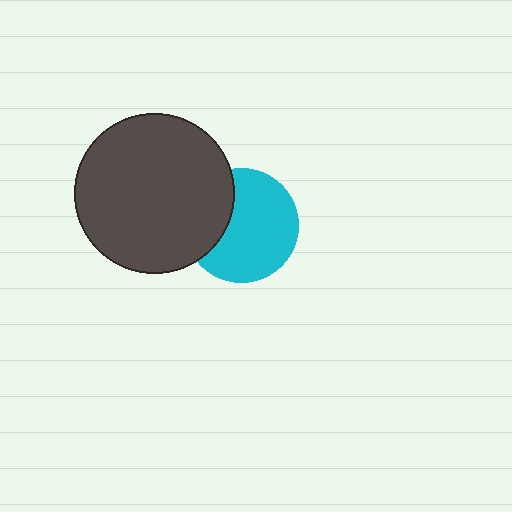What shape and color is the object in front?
The object in front is a dark gray circle.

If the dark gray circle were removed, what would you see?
You would see the complete cyan circle.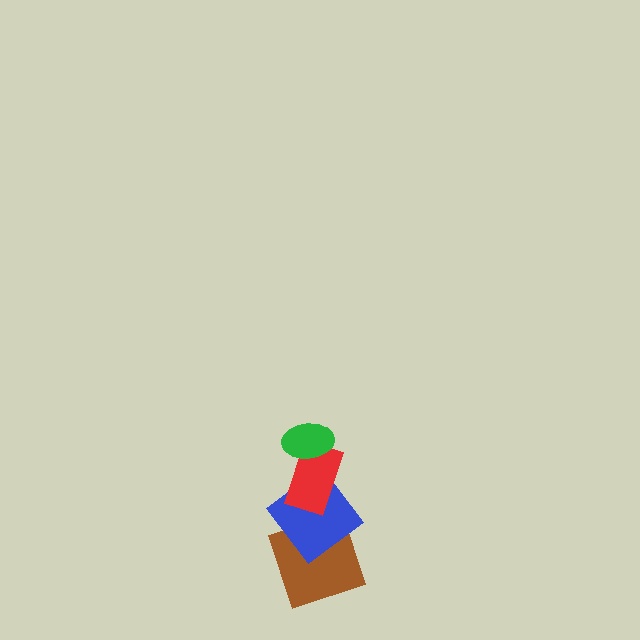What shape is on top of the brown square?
The blue diamond is on top of the brown square.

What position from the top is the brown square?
The brown square is 4th from the top.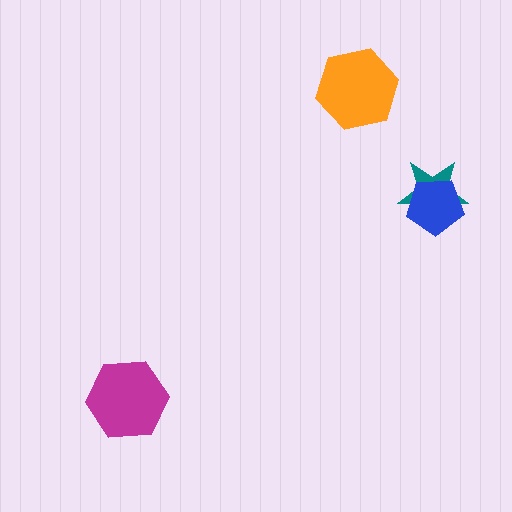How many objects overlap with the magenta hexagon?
0 objects overlap with the magenta hexagon.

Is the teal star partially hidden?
Yes, it is partially covered by another shape.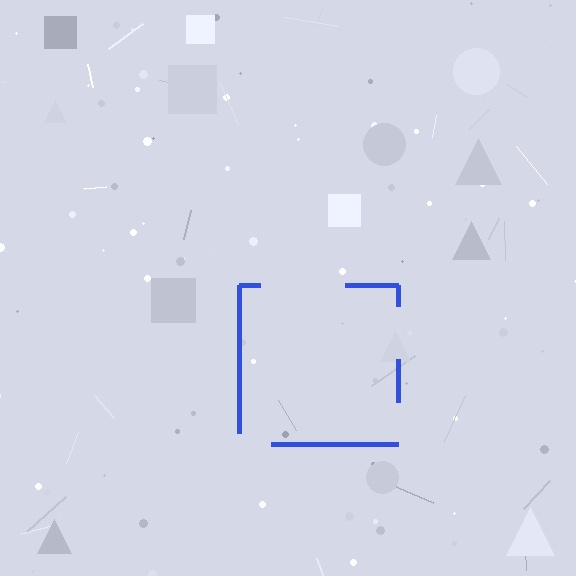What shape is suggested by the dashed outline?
The dashed outline suggests a square.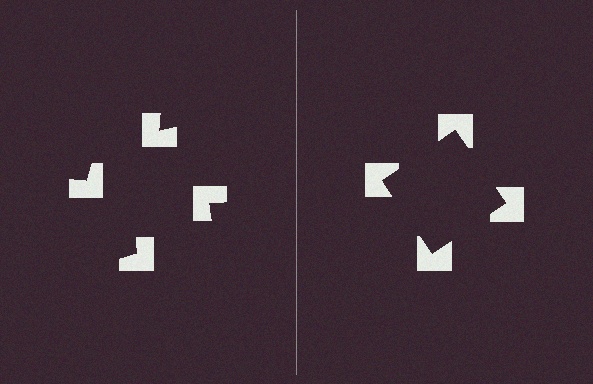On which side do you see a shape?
An illusory square appears on the right side. On the left side the wedge cuts are rotated, so no coherent shape forms.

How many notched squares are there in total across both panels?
8 — 4 on each side.